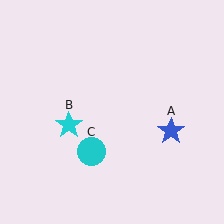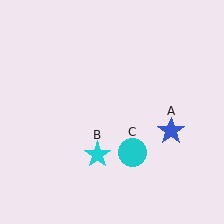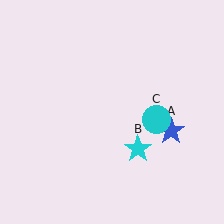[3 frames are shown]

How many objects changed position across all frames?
2 objects changed position: cyan star (object B), cyan circle (object C).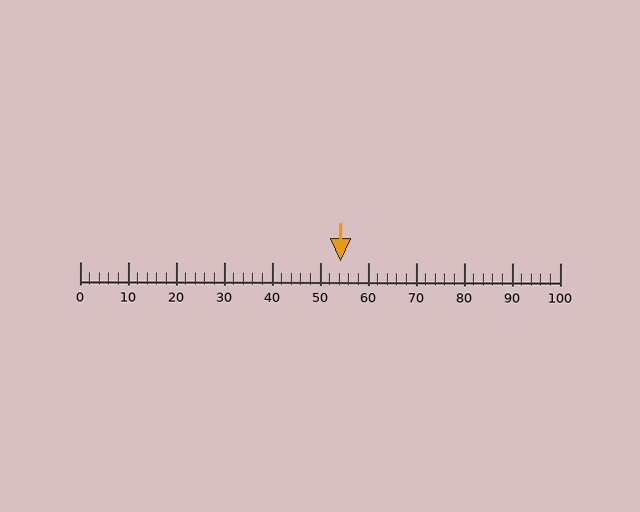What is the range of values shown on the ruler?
The ruler shows values from 0 to 100.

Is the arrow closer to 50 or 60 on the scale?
The arrow is closer to 50.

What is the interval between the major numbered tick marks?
The major tick marks are spaced 10 units apart.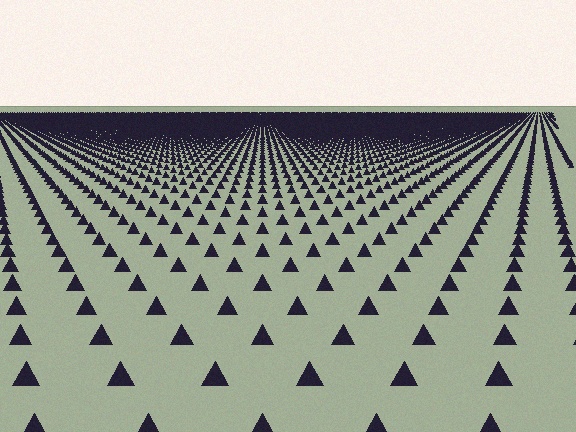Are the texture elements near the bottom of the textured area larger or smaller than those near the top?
Larger. Near the bottom, elements are closer to the viewer and appear at a bigger on-screen size.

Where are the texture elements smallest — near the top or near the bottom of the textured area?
Near the top.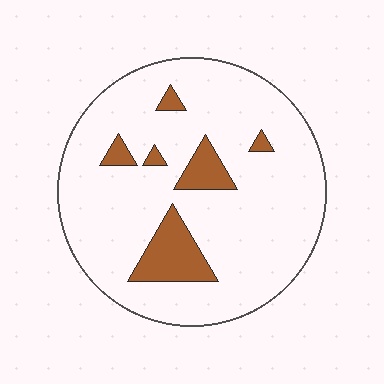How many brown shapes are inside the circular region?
6.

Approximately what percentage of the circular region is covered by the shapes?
Approximately 15%.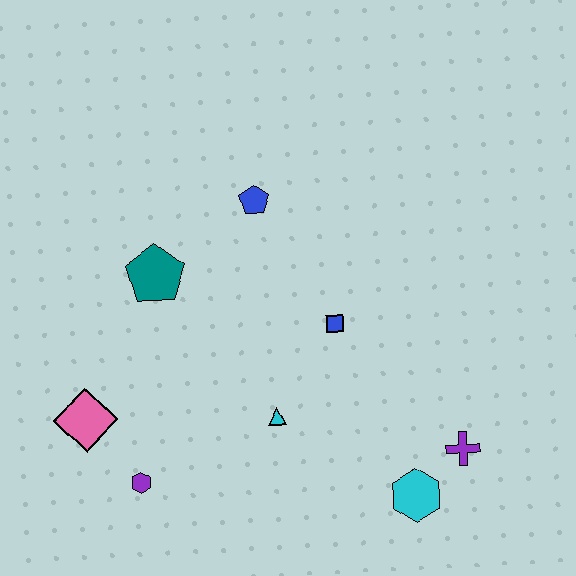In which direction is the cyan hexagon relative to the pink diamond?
The cyan hexagon is to the right of the pink diamond.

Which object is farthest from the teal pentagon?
The purple cross is farthest from the teal pentagon.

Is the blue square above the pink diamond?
Yes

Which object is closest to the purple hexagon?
The pink diamond is closest to the purple hexagon.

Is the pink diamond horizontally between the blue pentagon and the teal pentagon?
No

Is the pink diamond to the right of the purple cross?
No